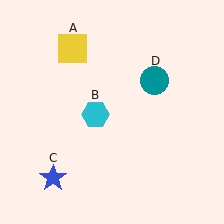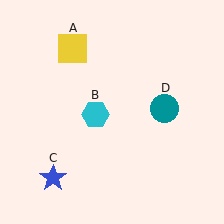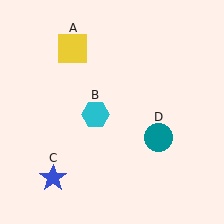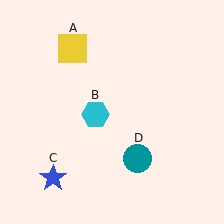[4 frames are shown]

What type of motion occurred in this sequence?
The teal circle (object D) rotated clockwise around the center of the scene.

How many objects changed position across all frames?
1 object changed position: teal circle (object D).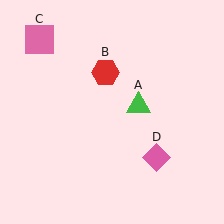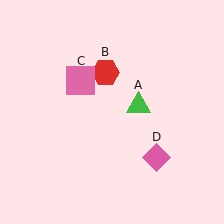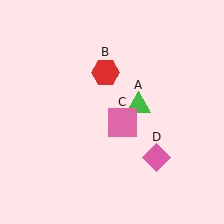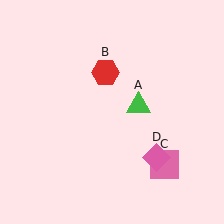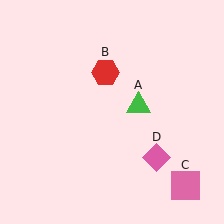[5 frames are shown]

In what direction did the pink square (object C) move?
The pink square (object C) moved down and to the right.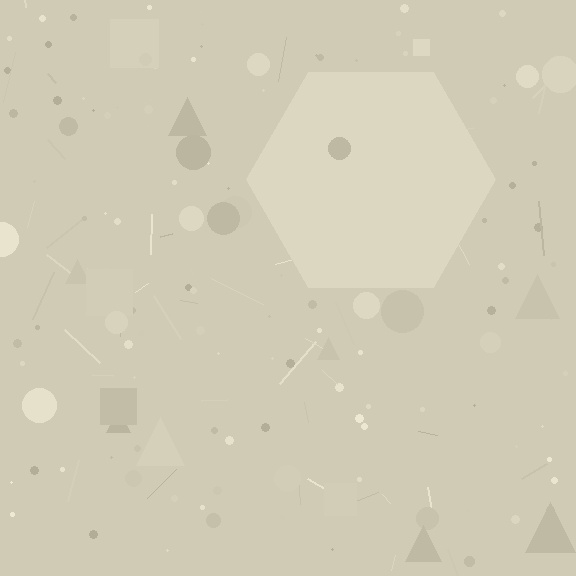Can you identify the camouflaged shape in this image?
The camouflaged shape is a hexagon.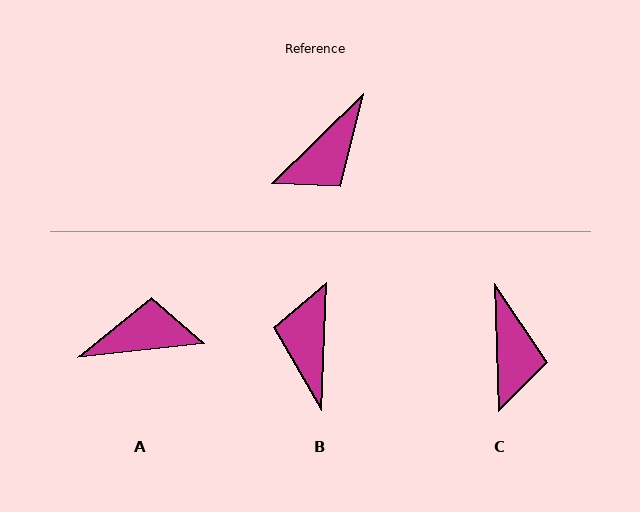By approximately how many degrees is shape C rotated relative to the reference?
Approximately 48 degrees counter-clockwise.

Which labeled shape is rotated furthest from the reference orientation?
A, about 142 degrees away.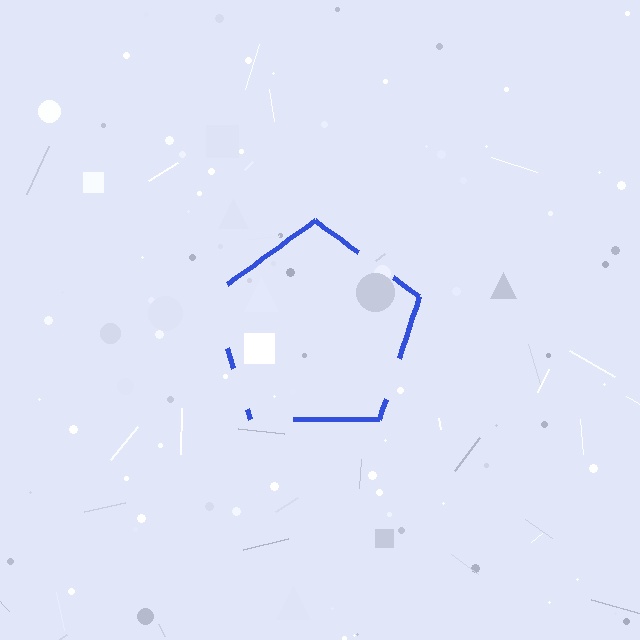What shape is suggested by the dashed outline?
The dashed outline suggests a pentagon.